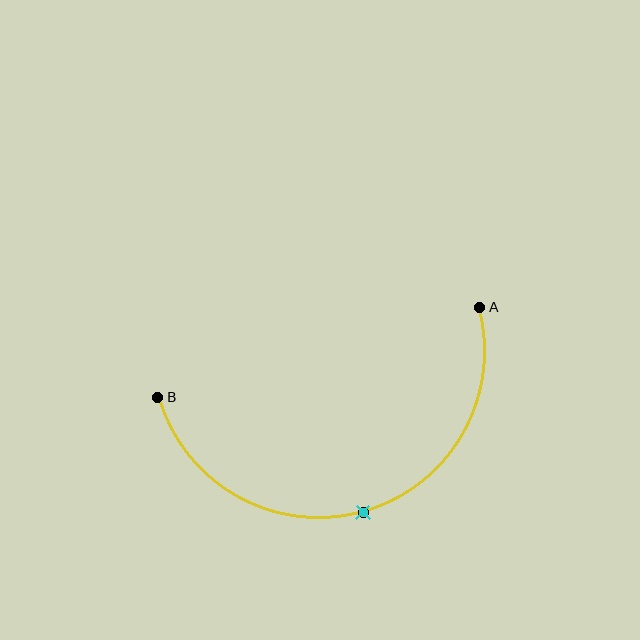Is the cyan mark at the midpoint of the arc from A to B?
Yes. The cyan mark lies on the arc at equal arc-length from both A and B — it is the arc midpoint.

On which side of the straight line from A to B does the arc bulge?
The arc bulges below the straight line connecting A and B.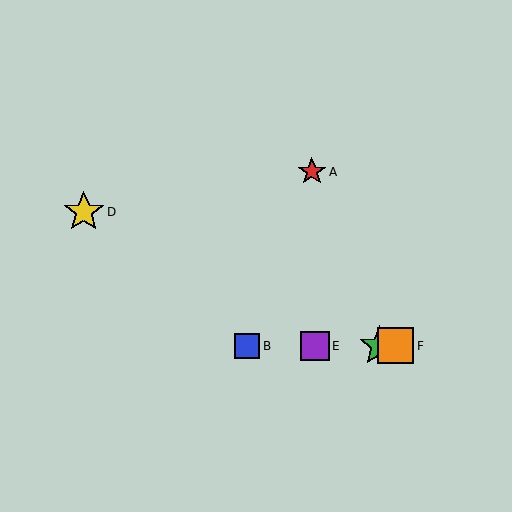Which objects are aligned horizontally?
Objects B, C, E, F are aligned horizontally.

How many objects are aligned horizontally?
4 objects (B, C, E, F) are aligned horizontally.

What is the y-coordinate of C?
Object C is at y≈346.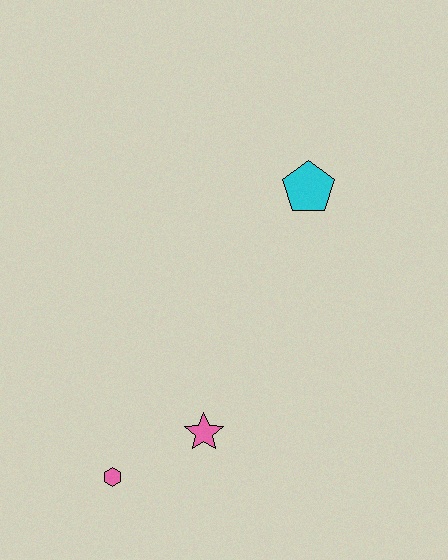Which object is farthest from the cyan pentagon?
The pink hexagon is farthest from the cyan pentagon.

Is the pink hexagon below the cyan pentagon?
Yes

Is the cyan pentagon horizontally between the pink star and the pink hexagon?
No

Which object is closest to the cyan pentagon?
The pink star is closest to the cyan pentagon.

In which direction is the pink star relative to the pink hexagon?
The pink star is to the right of the pink hexagon.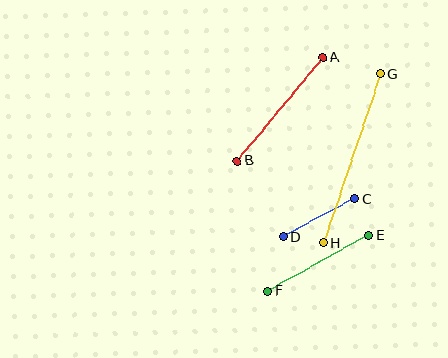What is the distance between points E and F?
The distance is approximately 114 pixels.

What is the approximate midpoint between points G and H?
The midpoint is at approximately (352, 158) pixels.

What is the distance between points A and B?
The distance is approximately 135 pixels.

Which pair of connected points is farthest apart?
Points G and H are farthest apart.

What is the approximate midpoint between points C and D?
The midpoint is at approximately (319, 218) pixels.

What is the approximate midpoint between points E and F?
The midpoint is at approximately (318, 263) pixels.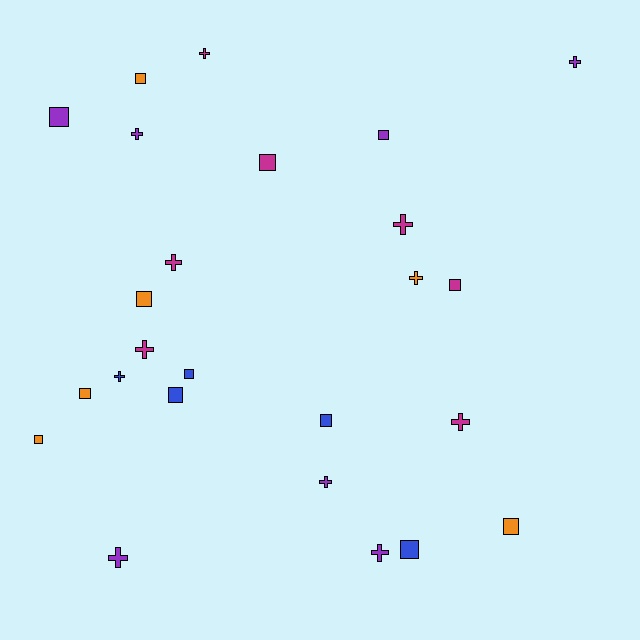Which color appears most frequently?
Magenta, with 7 objects.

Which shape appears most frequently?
Square, with 13 objects.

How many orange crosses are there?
There is 1 orange cross.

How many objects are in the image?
There are 25 objects.